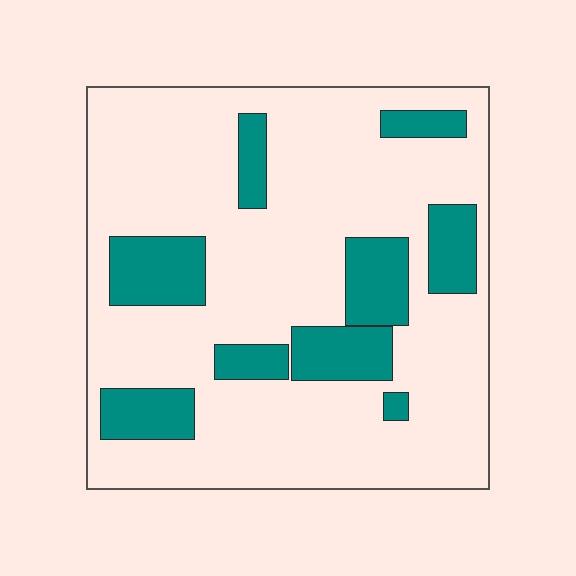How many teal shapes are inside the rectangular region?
9.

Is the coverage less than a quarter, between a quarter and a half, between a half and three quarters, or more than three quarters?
Less than a quarter.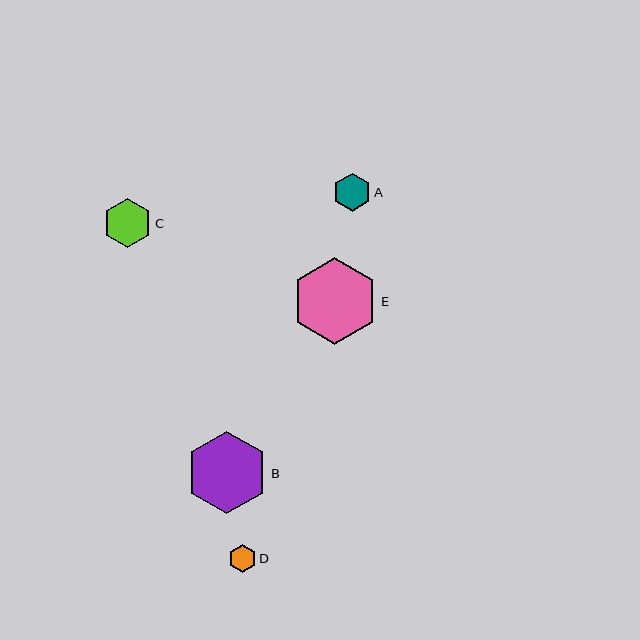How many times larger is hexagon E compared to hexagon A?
Hexagon E is approximately 2.3 times the size of hexagon A.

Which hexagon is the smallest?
Hexagon D is the smallest with a size of approximately 28 pixels.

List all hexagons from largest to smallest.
From largest to smallest: E, B, C, A, D.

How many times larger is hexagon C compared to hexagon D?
Hexagon C is approximately 1.8 times the size of hexagon D.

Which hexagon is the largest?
Hexagon E is the largest with a size of approximately 87 pixels.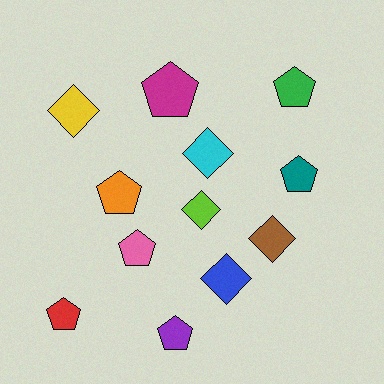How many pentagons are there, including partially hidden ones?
There are 7 pentagons.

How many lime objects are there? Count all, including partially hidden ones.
There is 1 lime object.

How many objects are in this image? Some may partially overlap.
There are 12 objects.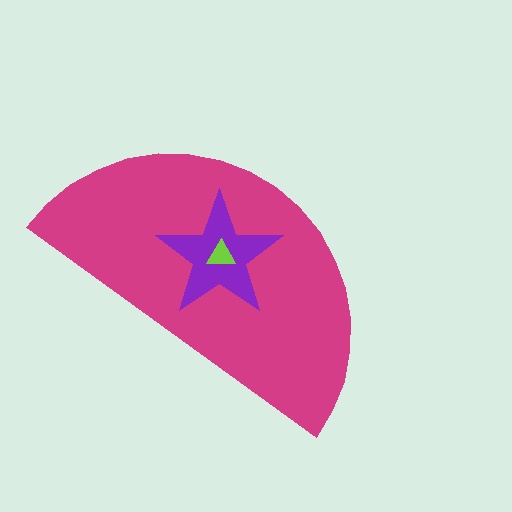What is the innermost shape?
The lime triangle.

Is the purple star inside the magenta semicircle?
Yes.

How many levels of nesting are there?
3.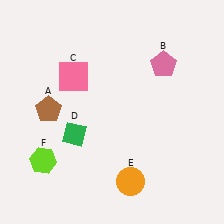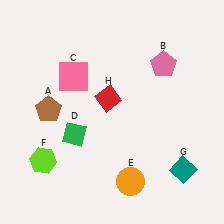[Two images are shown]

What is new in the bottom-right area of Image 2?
A teal diamond (G) was added in the bottom-right area of Image 2.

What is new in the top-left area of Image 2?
A red diamond (H) was added in the top-left area of Image 2.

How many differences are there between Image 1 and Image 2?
There are 2 differences between the two images.